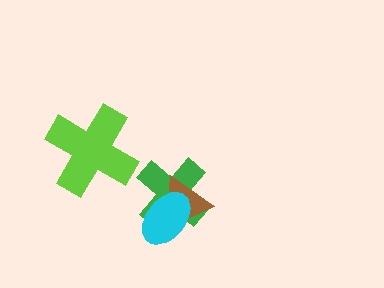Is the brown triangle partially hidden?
Yes, it is partially covered by another shape.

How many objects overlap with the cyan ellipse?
2 objects overlap with the cyan ellipse.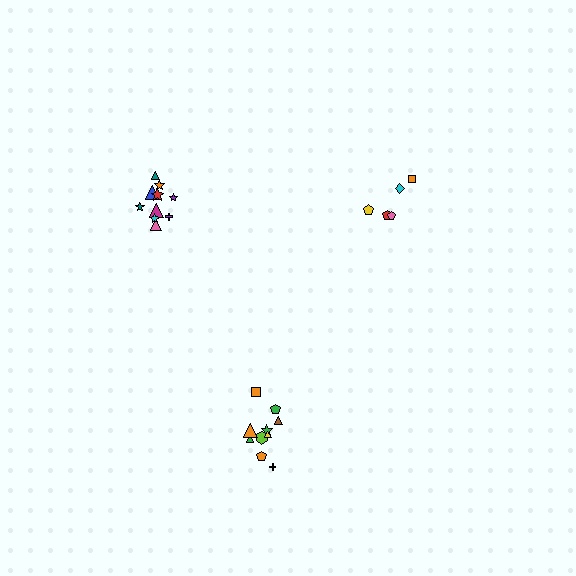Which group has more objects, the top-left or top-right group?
The top-left group.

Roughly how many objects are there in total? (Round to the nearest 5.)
Roughly 25 objects in total.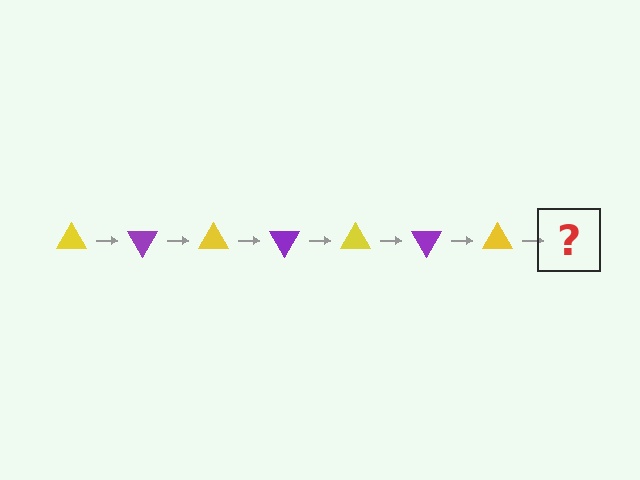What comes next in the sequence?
The next element should be a purple triangle, rotated 420 degrees from the start.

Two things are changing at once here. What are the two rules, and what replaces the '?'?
The two rules are that it rotates 60 degrees each step and the color cycles through yellow and purple. The '?' should be a purple triangle, rotated 420 degrees from the start.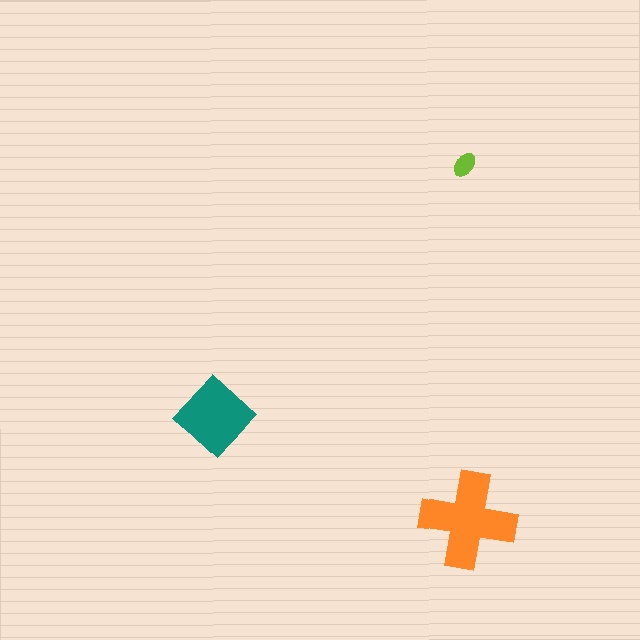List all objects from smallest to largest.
The lime ellipse, the teal diamond, the orange cross.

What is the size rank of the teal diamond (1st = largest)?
2nd.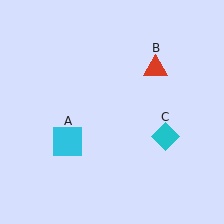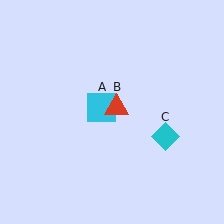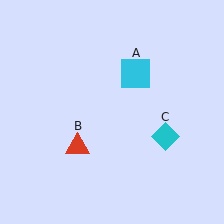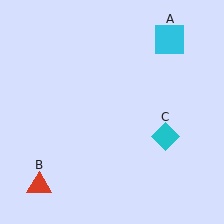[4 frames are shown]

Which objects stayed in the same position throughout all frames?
Cyan diamond (object C) remained stationary.